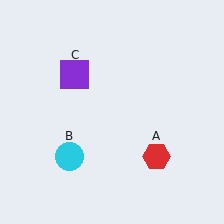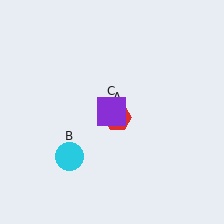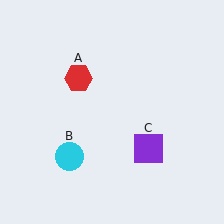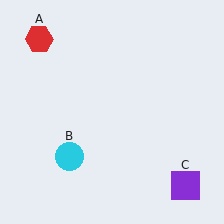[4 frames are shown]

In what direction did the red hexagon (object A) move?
The red hexagon (object A) moved up and to the left.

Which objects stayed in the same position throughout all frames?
Cyan circle (object B) remained stationary.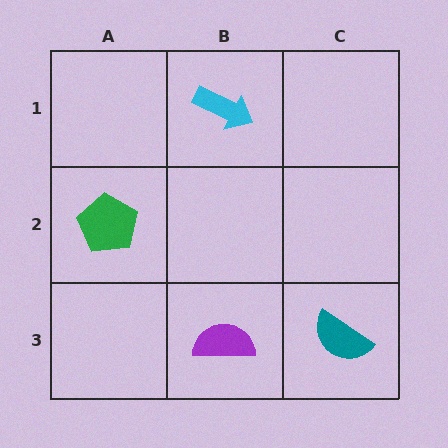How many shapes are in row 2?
1 shape.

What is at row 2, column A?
A green pentagon.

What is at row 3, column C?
A teal semicircle.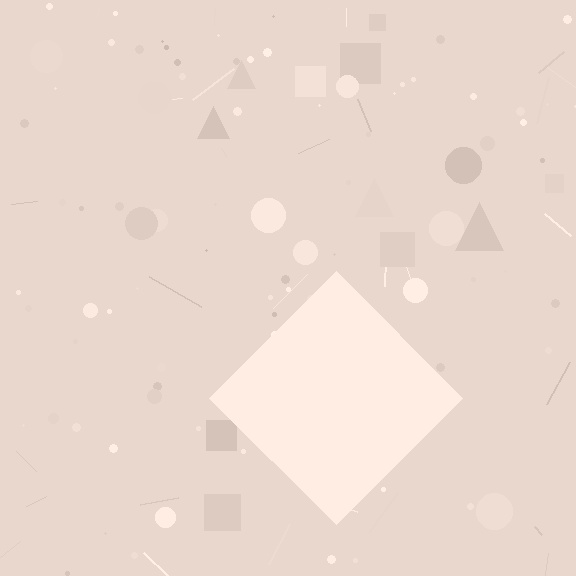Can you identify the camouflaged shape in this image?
The camouflaged shape is a diamond.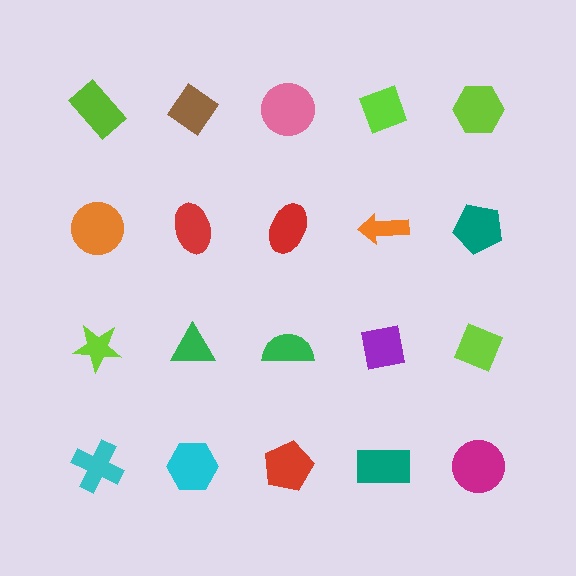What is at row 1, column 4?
A lime diamond.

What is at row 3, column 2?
A green triangle.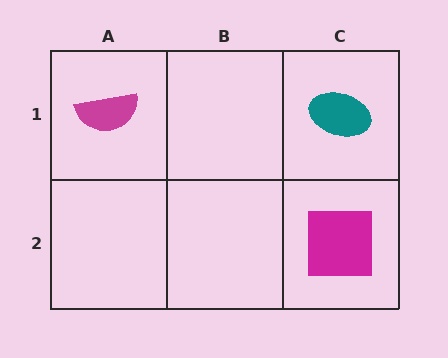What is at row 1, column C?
A teal ellipse.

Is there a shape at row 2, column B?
No, that cell is empty.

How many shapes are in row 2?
1 shape.